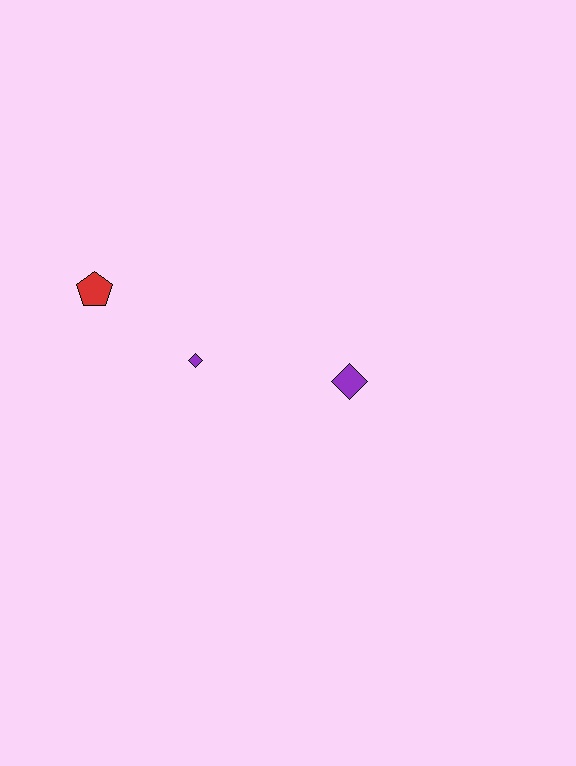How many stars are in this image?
There are no stars.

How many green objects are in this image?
There are no green objects.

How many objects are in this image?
There are 3 objects.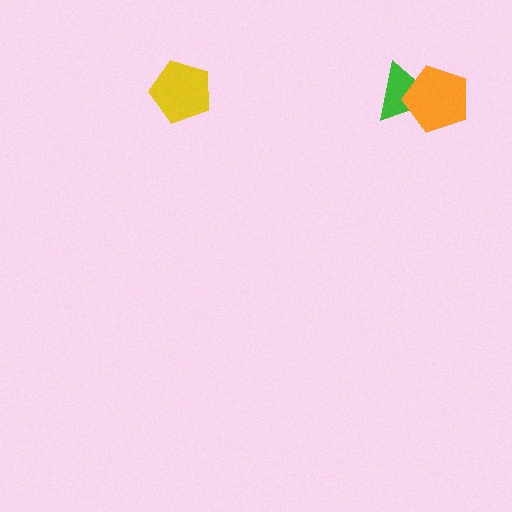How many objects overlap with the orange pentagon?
1 object overlaps with the orange pentagon.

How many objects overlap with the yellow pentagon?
0 objects overlap with the yellow pentagon.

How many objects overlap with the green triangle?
1 object overlaps with the green triangle.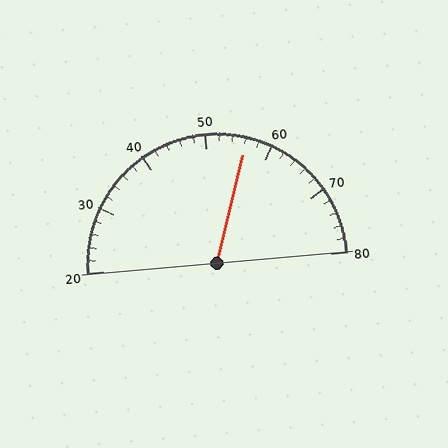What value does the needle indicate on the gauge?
The needle indicates approximately 56.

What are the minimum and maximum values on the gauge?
The gauge ranges from 20 to 80.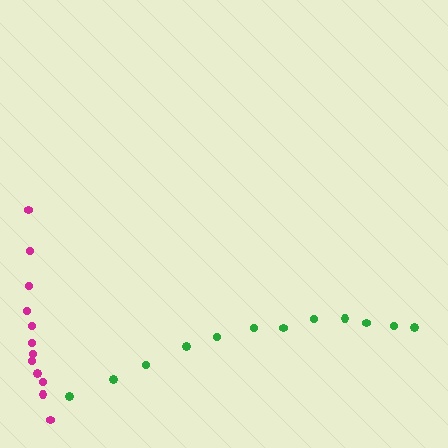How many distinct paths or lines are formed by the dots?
There are 2 distinct paths.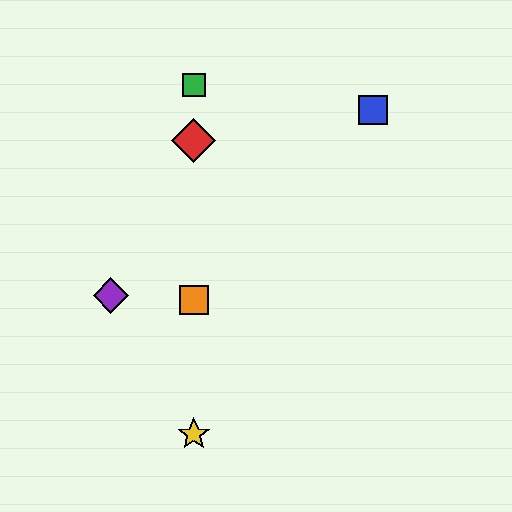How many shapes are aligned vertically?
4 shapes (the red diamond, the green square, the yellow star, the orange square) are aligned vertically.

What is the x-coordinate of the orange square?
The orange square is at x≈194.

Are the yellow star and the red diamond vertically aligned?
Yes, both are at x≈194.